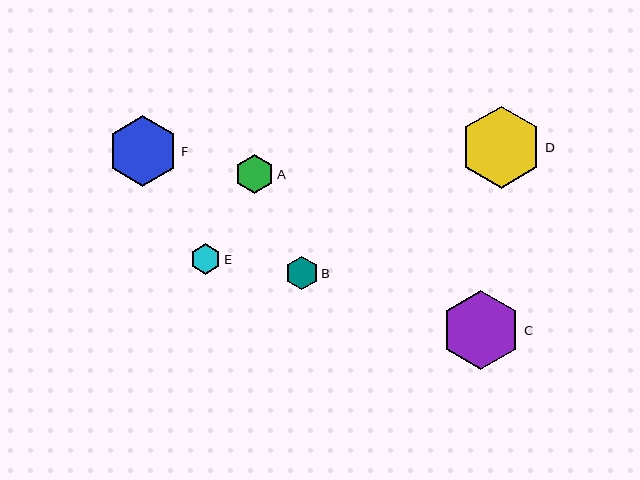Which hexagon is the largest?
Hexagon D is the largest with a size of approximately 82 pixels.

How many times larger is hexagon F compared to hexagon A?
Hexagon F is approximately 1.8 times the size of hexagon A.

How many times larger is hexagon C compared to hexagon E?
Hexagon C is approximately 2.6 times the size of hexagon E.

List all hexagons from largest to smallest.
From largest to smallest: D, C, F, A, B, E.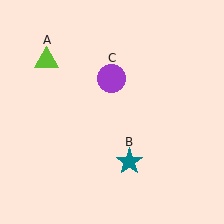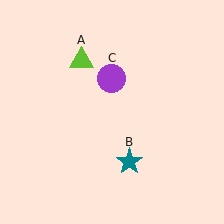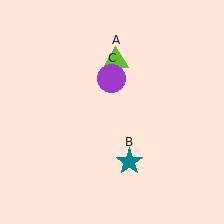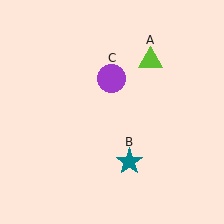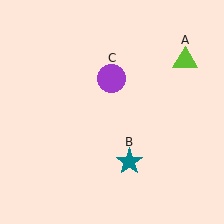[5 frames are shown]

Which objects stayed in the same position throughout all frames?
Teal star (object B) and purple circle (object C) remained stationary.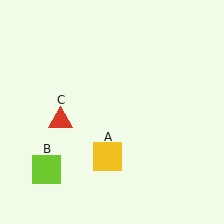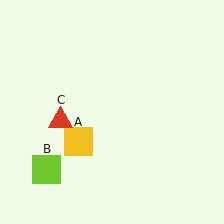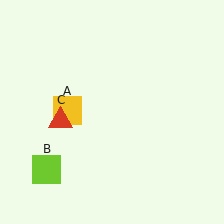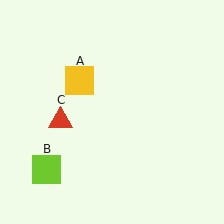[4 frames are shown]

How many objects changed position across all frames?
1 object changed position: yellow square (object A).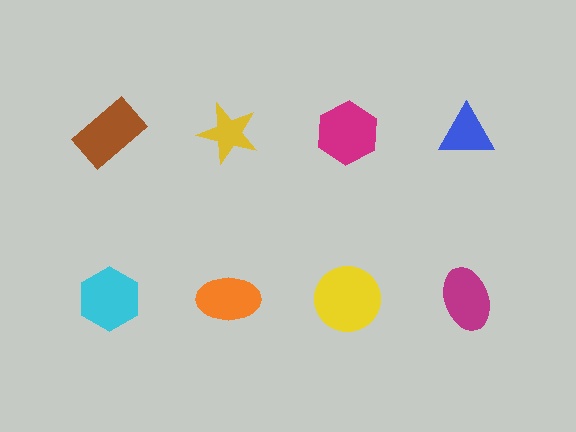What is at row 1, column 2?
A yellow star.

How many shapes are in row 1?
4 shapes.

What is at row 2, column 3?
A yellow circle.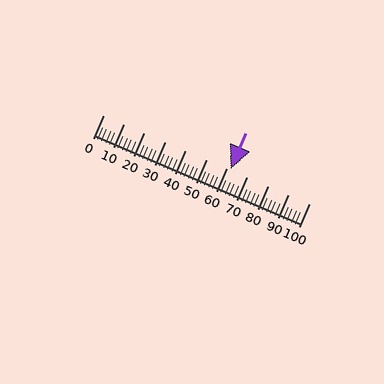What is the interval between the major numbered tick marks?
The major tick marks are spaced 10 units apart.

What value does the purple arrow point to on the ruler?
The purple arrow points to approximately 62.